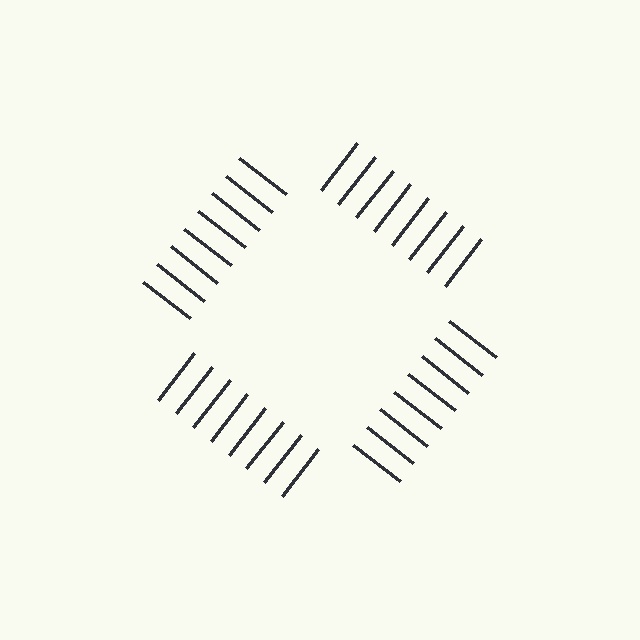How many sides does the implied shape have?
4 sides — the line-ends trace a square.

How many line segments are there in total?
32 — 8 along each of the 4 edges.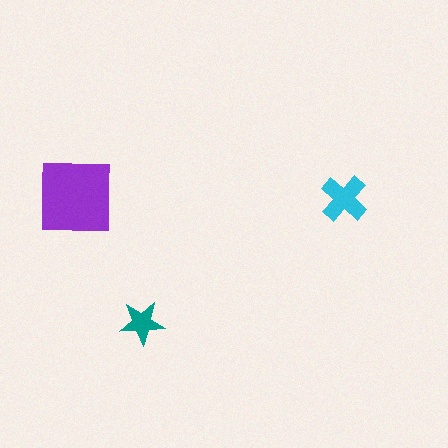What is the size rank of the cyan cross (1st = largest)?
2nd.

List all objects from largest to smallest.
The purple square, the cyan cross, the teal star.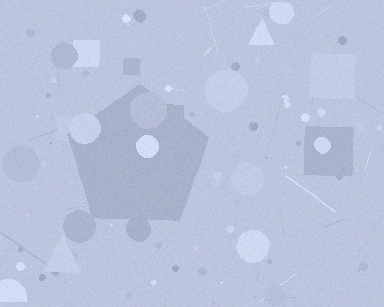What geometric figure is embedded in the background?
A pentagon is embedded in the background.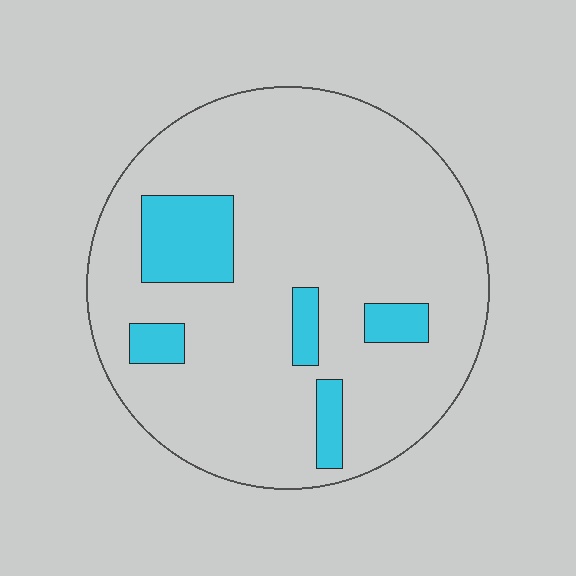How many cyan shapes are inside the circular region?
5.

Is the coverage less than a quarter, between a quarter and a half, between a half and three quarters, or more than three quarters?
Less than a quarter.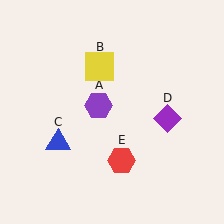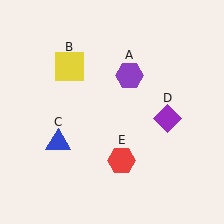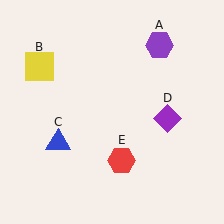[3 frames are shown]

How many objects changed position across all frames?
2 objects changed position: purple hexagon (object A), yellow square (object B).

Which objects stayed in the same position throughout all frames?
Blue triangle (object C) and purple diamond (object D) and red hexagon (object E) remained stationary.